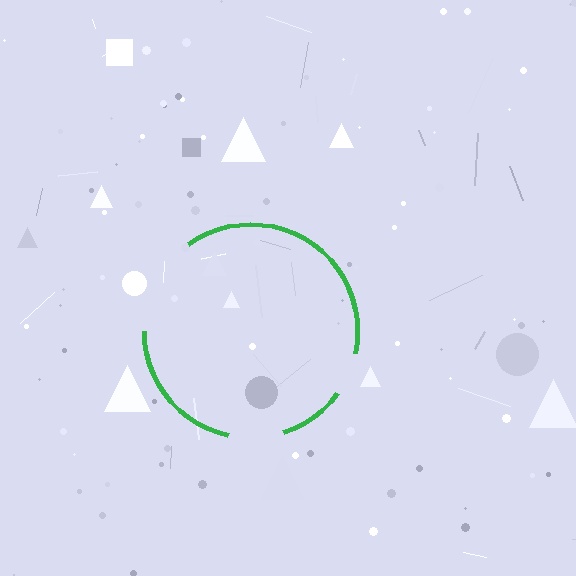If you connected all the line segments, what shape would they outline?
They would outline a circle.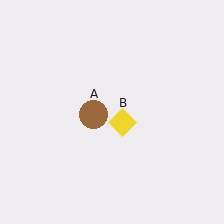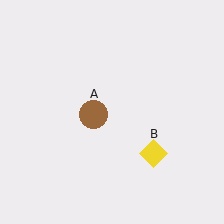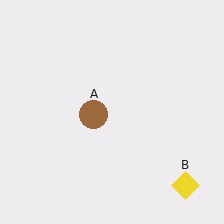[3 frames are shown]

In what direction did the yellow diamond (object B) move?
The yellow diamond (object B) moved down and to the right.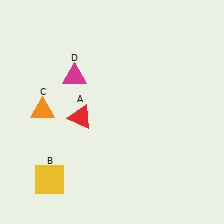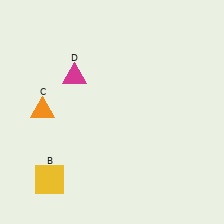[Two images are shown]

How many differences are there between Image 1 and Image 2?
There is 1 difference between the two images.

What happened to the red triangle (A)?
The red triangle (A) was removed in Image 2. It was in the bottom-left area of Image 1.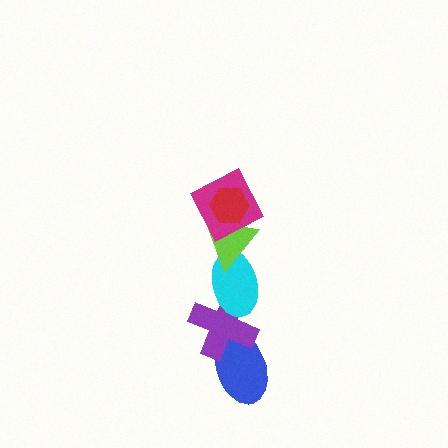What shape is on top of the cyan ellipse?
The lime triangle is on top of the cyan ellipse.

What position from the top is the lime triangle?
The lime triangle is 3rd from the top.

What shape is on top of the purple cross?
The cyan ellipse is on top of the purple cross.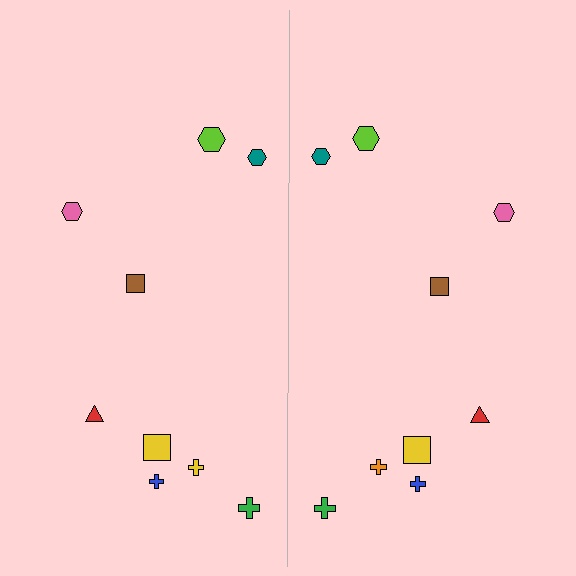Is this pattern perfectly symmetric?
No, the pattern is not perfectly symmetric. The orange cross on the right side breaks the symmetry — its mirror counterpart is yellow.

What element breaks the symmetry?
The orange cross on the right side breaks the symmetry — its mirror counterpart is yellow.